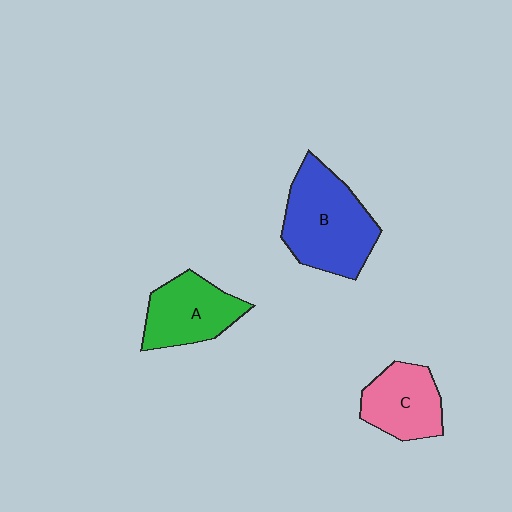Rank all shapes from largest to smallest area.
From largest to smallest: B (blue), A (green), C (pink).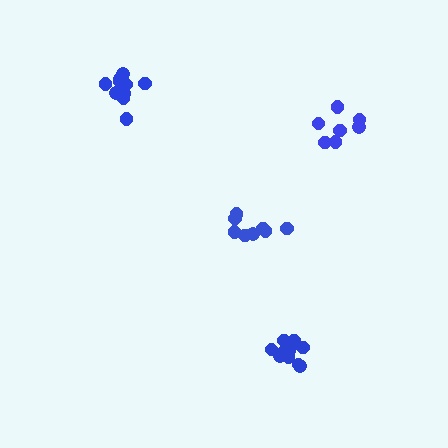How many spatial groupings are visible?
There are 4 spatial groupings.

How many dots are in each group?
Group 1: 11 dots, Group 2: 10 dots, Group 3: 7 dots, Group 4: 8 dots (36 total).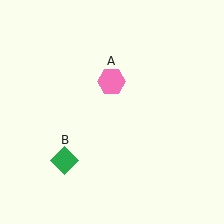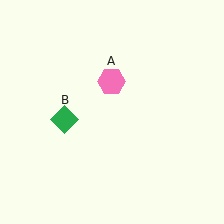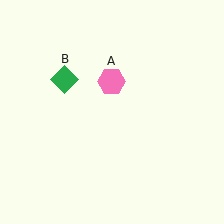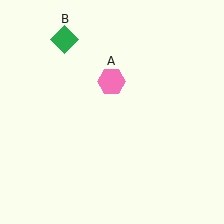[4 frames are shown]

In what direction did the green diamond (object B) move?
The green diamond (object B) moved up.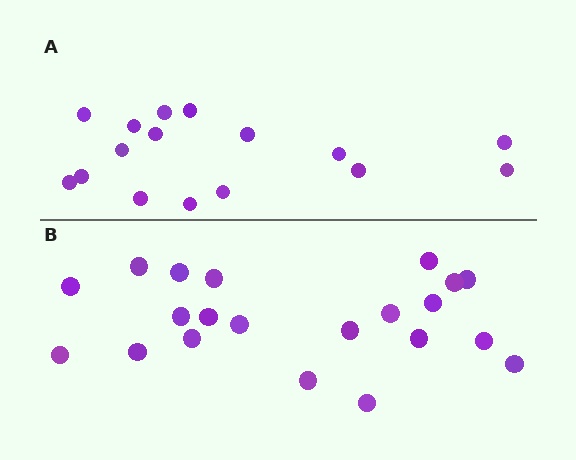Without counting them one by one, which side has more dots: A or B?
Region B (the bottom region) has more dots.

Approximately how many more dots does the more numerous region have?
Region B has about 5 more dots than region A.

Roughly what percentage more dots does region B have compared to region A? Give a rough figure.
About 30% more.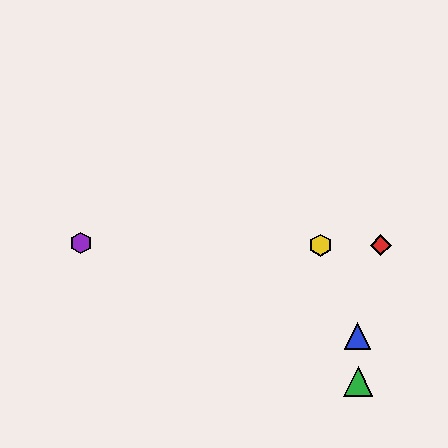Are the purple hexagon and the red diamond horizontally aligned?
Yes, both are at y≈243.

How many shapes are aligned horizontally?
3 shapes (the red diamond, the yellow hexagon, the purple hexagon) are aligned horizontally.